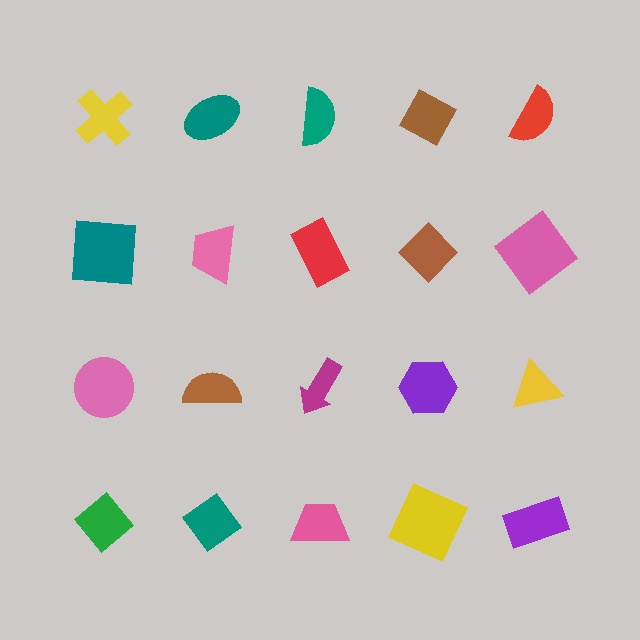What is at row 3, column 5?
A yellow triangle.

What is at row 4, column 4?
A yellow square.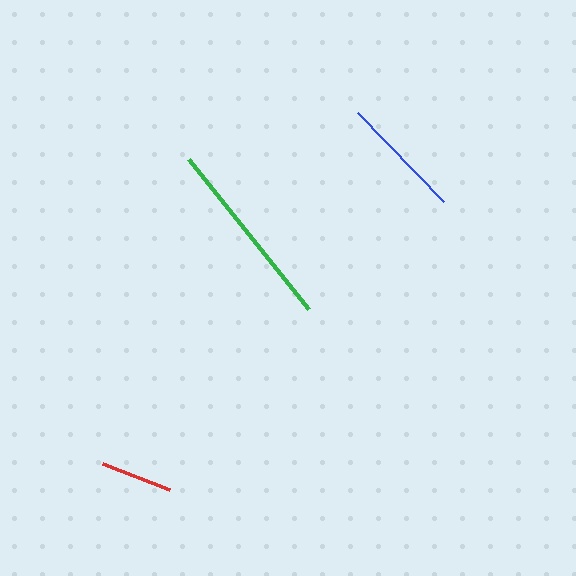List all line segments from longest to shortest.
From longest to shortest: green, blue, red.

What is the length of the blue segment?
The blue segment is approximately 124 pixels long.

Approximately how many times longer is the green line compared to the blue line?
The green line is approximately 1.5 times the length of the blue line.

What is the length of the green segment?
The green segment is approximately 192 pixels long.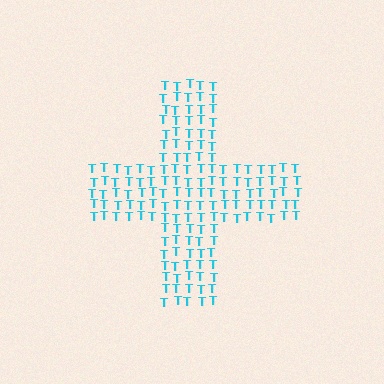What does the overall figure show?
The overall figure shows a cross.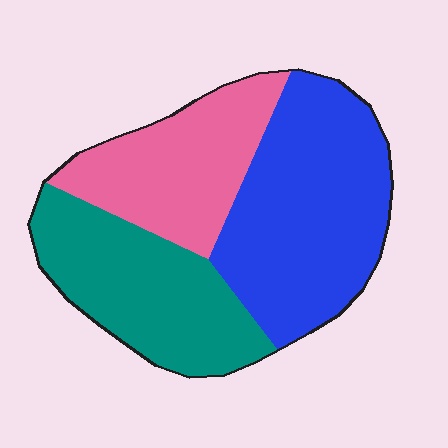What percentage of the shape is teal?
Teal covers roughly 30% of the shape.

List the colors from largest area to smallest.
From largest to smallest: blue, teal, pink.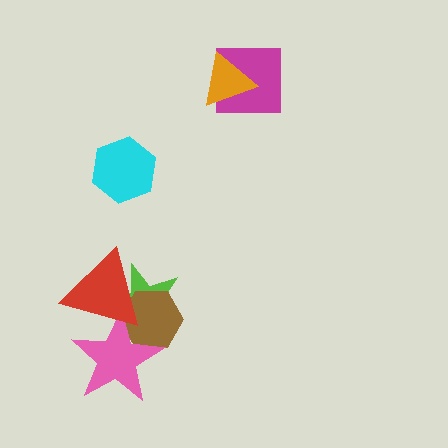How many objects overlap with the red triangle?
3 objects overlap with the red triangle.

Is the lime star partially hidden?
Yes, it is partially covered by another shape.